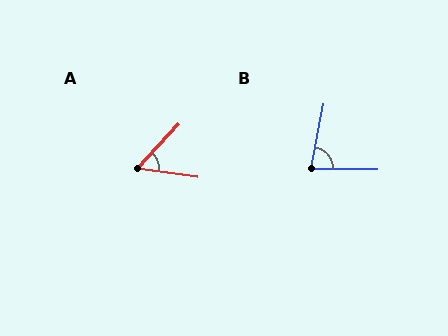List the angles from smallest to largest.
A (54°), B (80°).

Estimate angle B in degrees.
Approximately 80 degrees.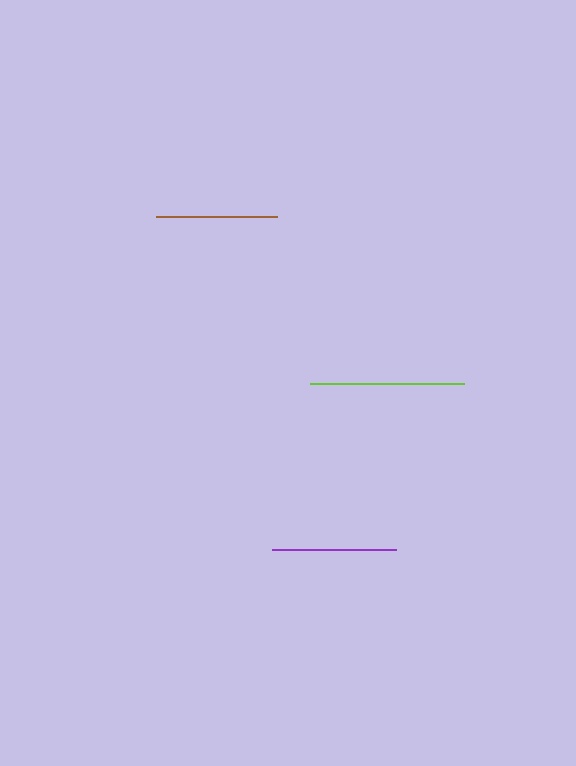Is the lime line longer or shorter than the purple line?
The lime line is longer than the purple line.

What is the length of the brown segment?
The brown segment is approximately 122 pixels long.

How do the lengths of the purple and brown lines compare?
The purple and brown lines are approximately the same length.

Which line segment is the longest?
The lime line is the longest at approximately 155 pixels.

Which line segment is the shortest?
The brown line is the shortest at approximately 122 pixels.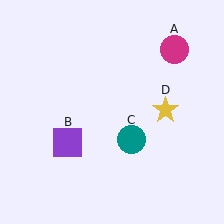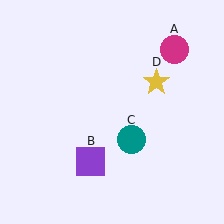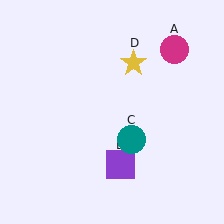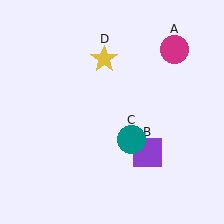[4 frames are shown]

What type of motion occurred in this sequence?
The purple square (object B), yellow star (object D) rotated counterclockwise around the center of the scene.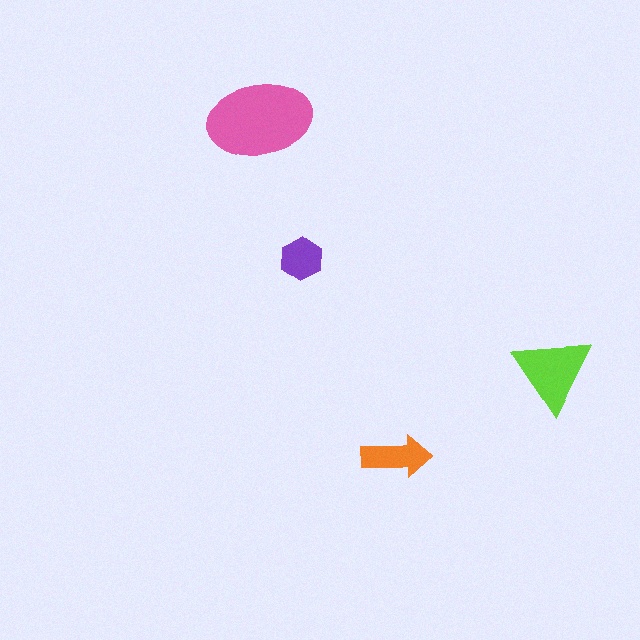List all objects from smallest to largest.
The purple hexagon, the orange arrow, the lime triangle, the pink ellipse.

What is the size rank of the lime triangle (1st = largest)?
2nd.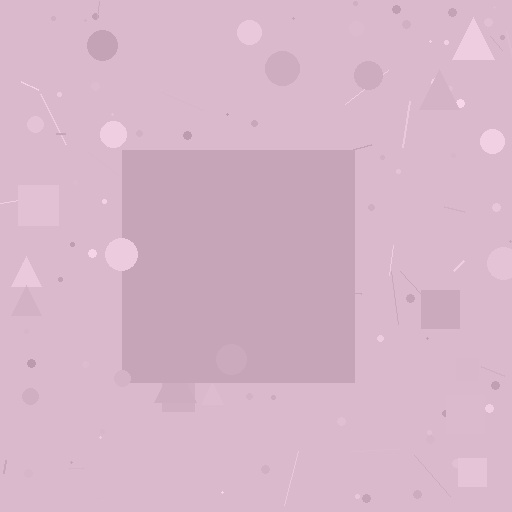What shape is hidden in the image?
A square is hidden in the image.